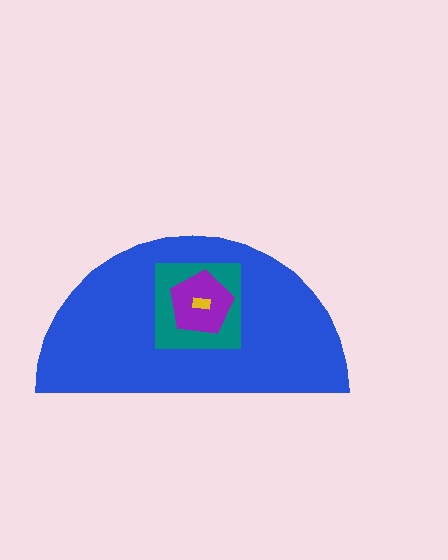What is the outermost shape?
The blue semicircle.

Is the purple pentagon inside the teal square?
Yes.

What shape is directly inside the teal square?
The purple pentagon.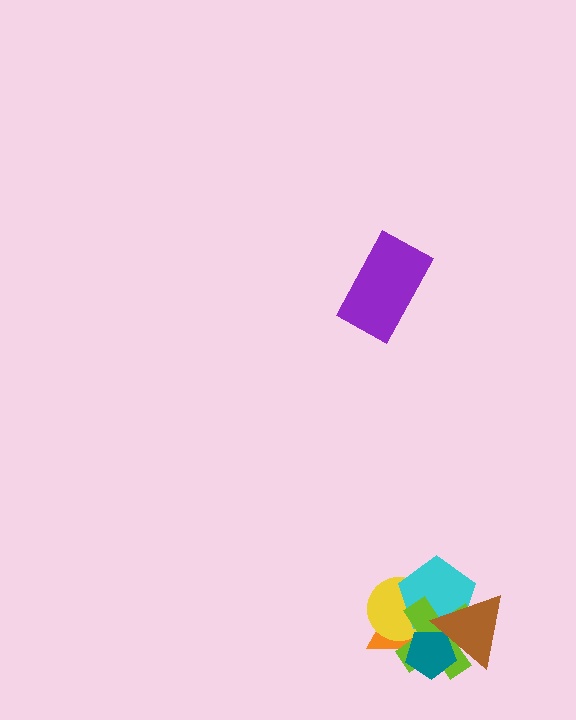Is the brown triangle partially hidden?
No, no other shape covers it.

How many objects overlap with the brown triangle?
4 objects overlap with the brown triangle.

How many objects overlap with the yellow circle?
3 objects overlap with the yellow circle.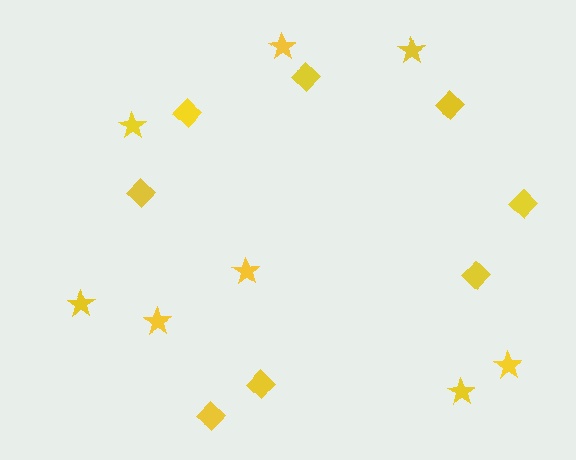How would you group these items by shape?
There are 2 groups: one group of stars (8) and one group of diamonds (8).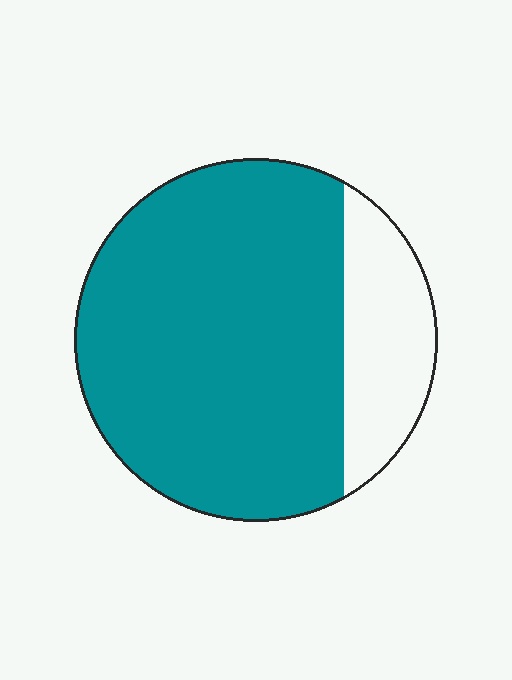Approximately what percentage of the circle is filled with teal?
Approximately 80%.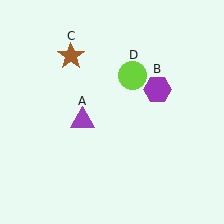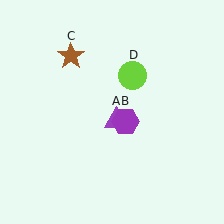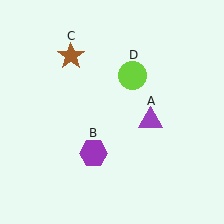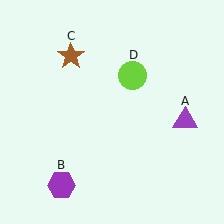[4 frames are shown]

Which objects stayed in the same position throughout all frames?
Brown star (object C) and lime circle (object D) remained stationary.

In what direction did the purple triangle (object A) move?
The purple triangle (object A) moved right.